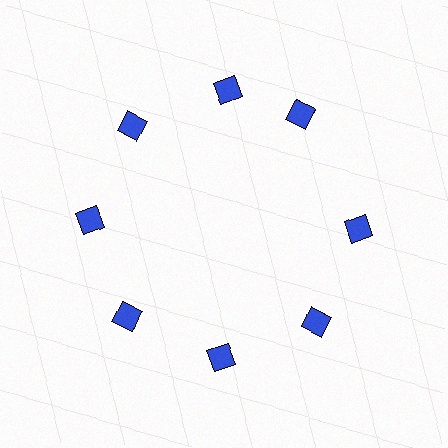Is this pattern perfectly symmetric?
No. The 8 blue diamonds are arranged in a ring, but one element near the 2 o'clock position is rotated out of alignment along the ring, breaking the 8-fold rotational symmetry.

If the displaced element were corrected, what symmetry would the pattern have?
It would have 8-fold rotational symmetry — the pattern would map onto itself every 45 degrees.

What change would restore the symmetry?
The symmetry would be restored by rotating it back into even spacing with its neighbors so that all 8 diamonds sit at equal angles and equal distance from the center.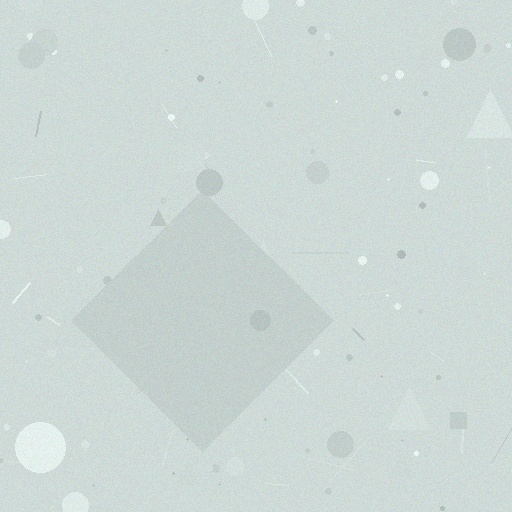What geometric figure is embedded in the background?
A diamond is embedded in the background.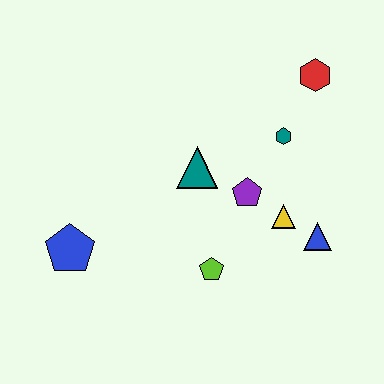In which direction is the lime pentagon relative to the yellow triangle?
The lime pentagon is to the left of the yellow triangle.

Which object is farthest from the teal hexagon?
The blue pentagon is farthest from the teal hexagon.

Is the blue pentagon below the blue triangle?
Yes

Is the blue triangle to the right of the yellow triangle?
Yes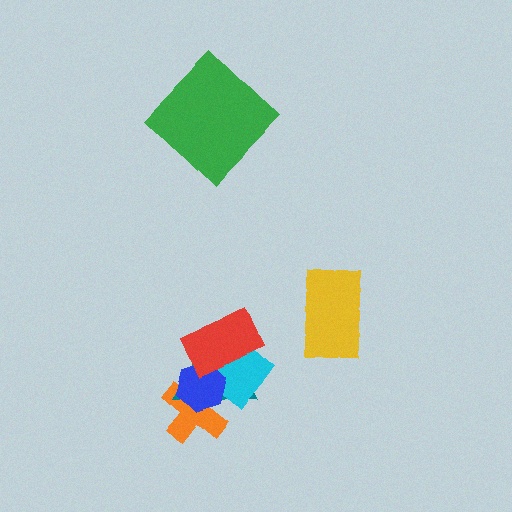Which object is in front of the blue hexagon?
The red rectangle is in front of the blue hexagon.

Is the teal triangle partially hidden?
Yes, it is partially covered by another shape.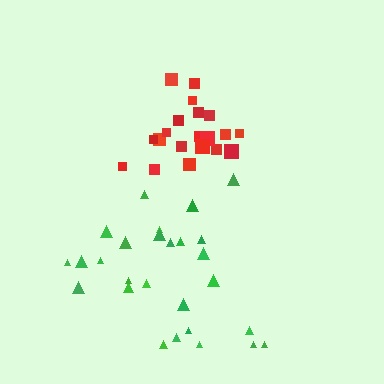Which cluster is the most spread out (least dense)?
Green.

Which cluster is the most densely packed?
Red.